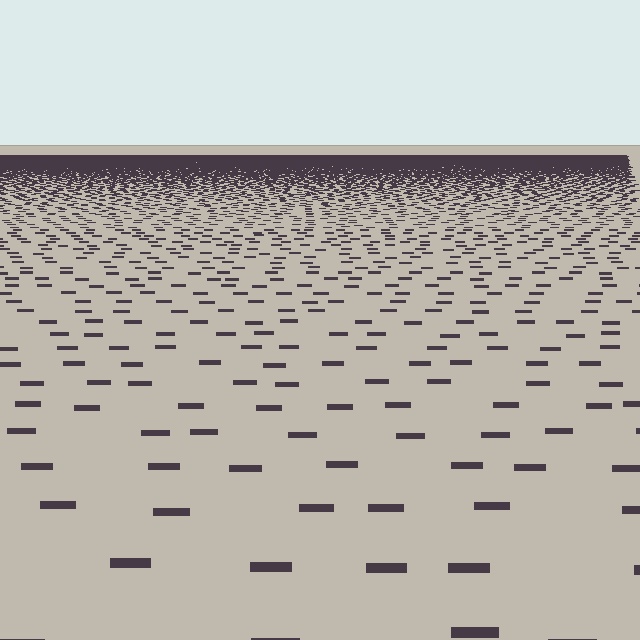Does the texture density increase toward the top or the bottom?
Density increases toward the top.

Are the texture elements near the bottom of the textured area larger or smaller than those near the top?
Larger. Near the bottom, elements are closer to the viewer and appear at a bigger on-screen size.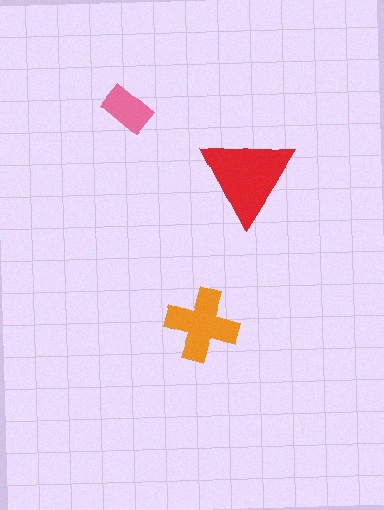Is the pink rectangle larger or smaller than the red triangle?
Smaller.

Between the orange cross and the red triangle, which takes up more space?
The red triangle.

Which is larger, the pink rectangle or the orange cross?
The orange cross.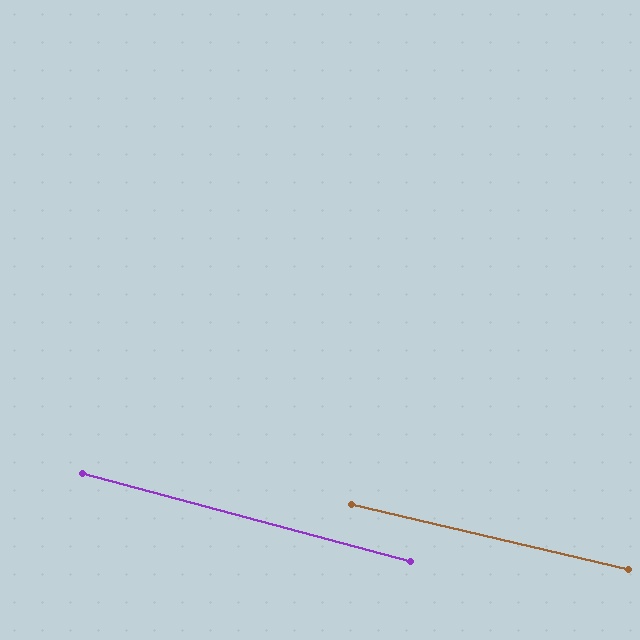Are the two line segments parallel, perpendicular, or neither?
Parallel — their directions differ by only 1.8°.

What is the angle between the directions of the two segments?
Approximately 2 degrees.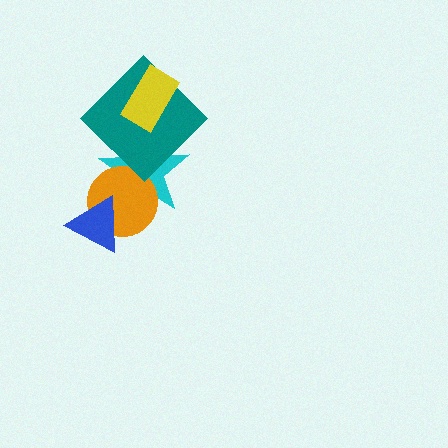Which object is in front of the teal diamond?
The yellow rectangle is in front of the teal diamond.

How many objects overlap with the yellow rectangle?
1 object overlaps with the yellow rectangle.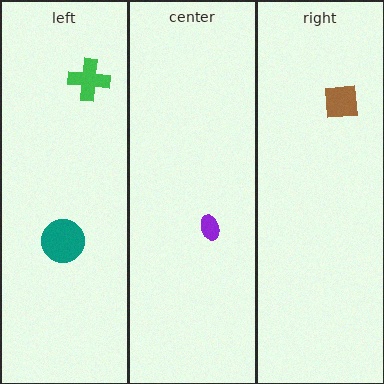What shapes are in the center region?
The purple ellipse.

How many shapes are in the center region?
1.